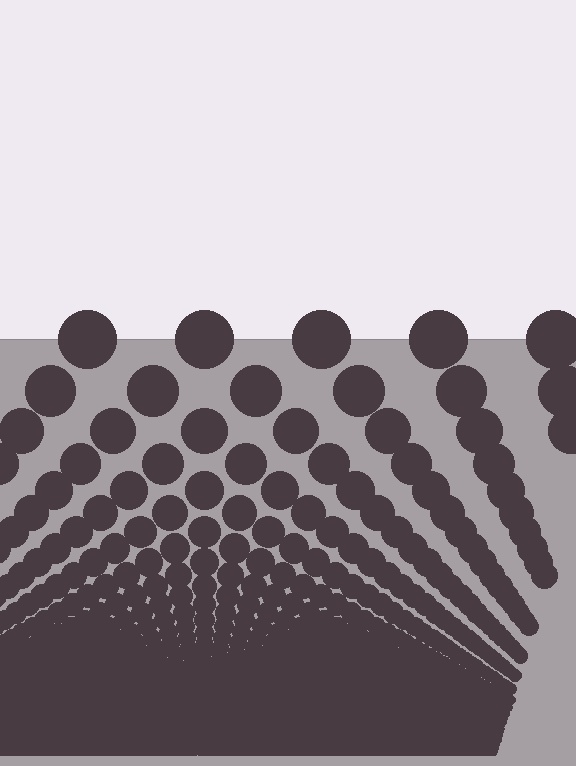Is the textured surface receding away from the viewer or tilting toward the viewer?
The surface appears to tilt toward the viewer. Texture elements get larger and sparser toward the top.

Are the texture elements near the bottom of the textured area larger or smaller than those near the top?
Smaller. The gradient is inverted — elements near the bottom are smaller and denser.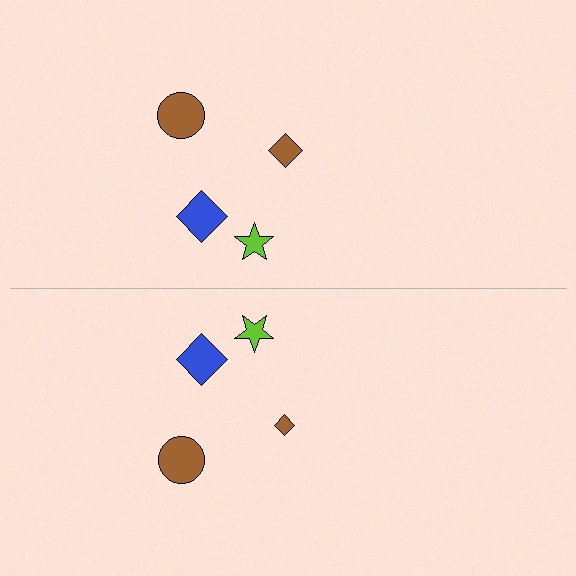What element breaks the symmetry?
The brown diamond on the bottom side has a different size than its mirror counterpart.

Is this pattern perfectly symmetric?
No, the pattern is not perfectly symmetric. The brown diamond on the bottom side has a different size than its mirror counterpart.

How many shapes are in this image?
There are 8 shapes in this image.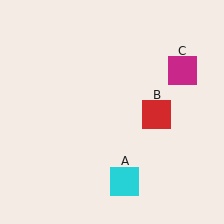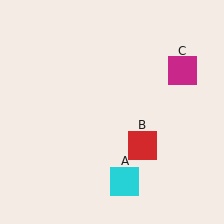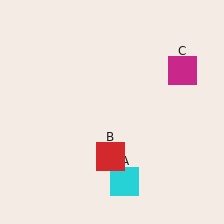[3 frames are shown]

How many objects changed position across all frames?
1 object changed position: red square (object B).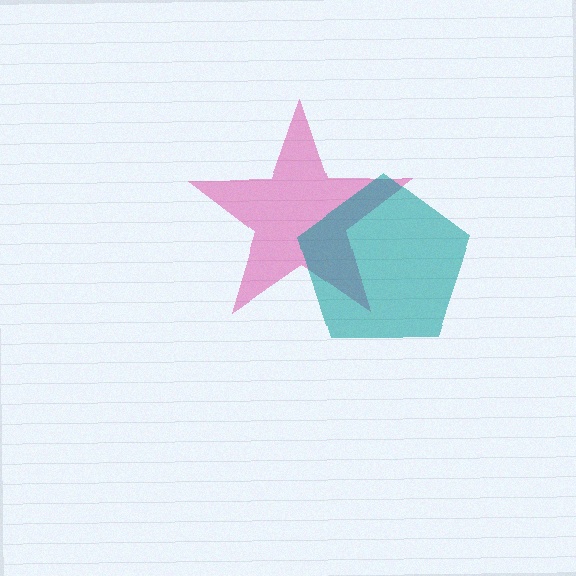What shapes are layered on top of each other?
The layered shapes are: a magenta star, a teal pentagon.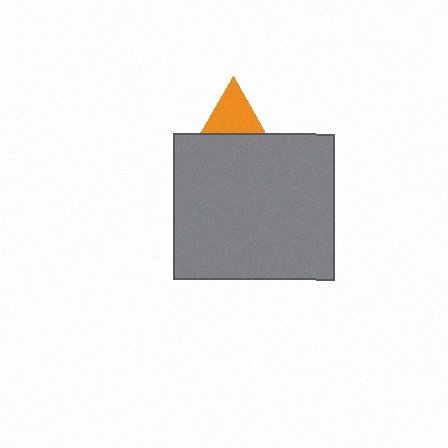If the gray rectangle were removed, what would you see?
You would see the complete orange triangle.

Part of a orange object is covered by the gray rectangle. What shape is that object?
It is a triangle.